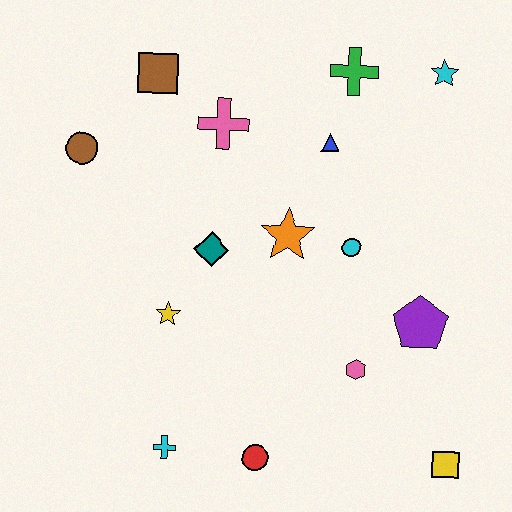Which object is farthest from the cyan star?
The cyan cross is farthest from the cyan star.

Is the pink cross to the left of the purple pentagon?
Yes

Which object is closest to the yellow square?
The pink hexagon is closest to the yellow square.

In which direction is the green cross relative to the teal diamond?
The green cross is above the teal diamond.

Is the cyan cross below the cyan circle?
Yes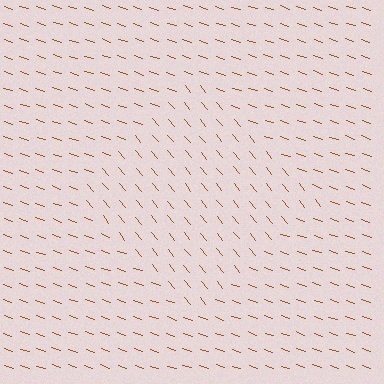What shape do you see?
I see a diamond.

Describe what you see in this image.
The image is filled with small brown line segments. A diamond region in the image has lines oriented differently from the surrounding lines, creating a visible texture boundary.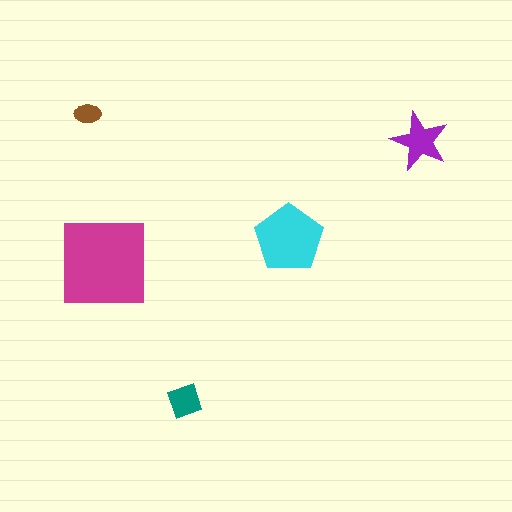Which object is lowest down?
The teal diamond is bottommost.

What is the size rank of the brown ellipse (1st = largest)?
5th.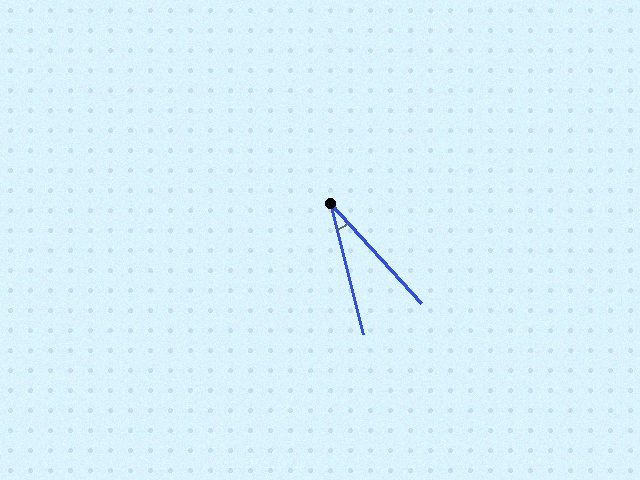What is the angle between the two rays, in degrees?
Approximately 28 degrees.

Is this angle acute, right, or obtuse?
It is acute.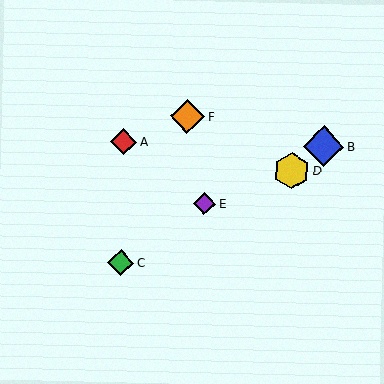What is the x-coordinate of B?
Object B is at x≈324.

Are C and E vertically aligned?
No, C is at x≈121 and E is at x≈204.